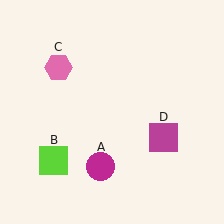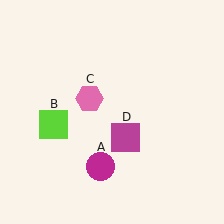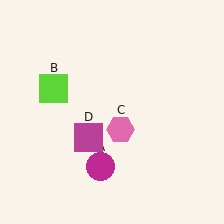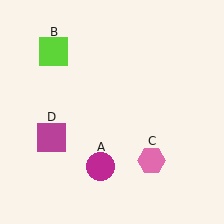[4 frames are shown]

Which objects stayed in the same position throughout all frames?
Magenta circle (object A) remained stationary.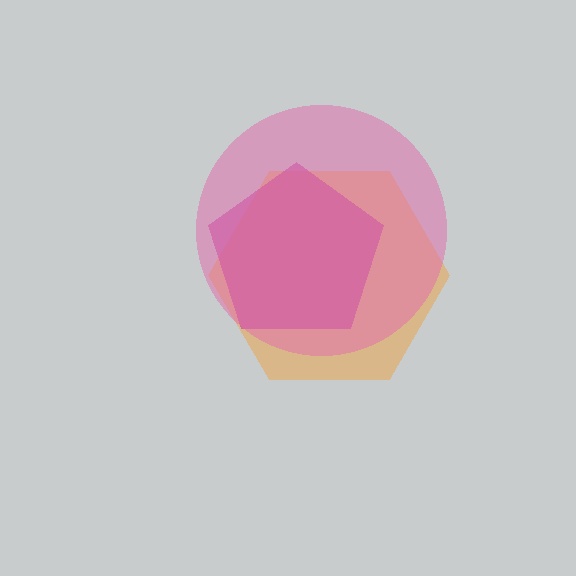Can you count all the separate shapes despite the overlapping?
Yes, there are 3 separate shapes.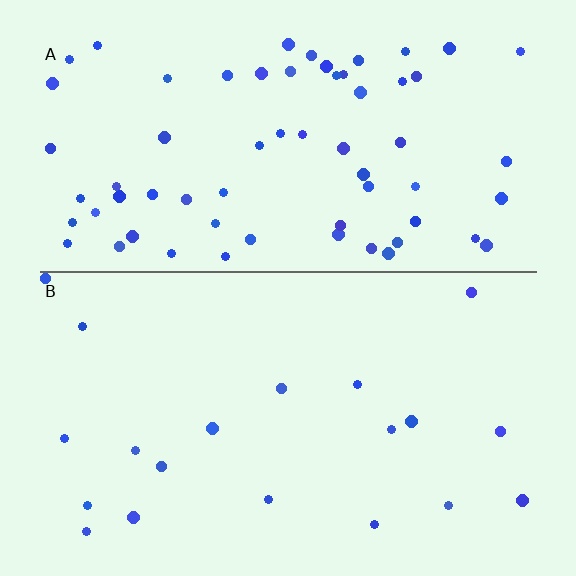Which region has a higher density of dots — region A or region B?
A (the top).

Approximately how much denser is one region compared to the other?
Approximately 3.2× — region A over region B.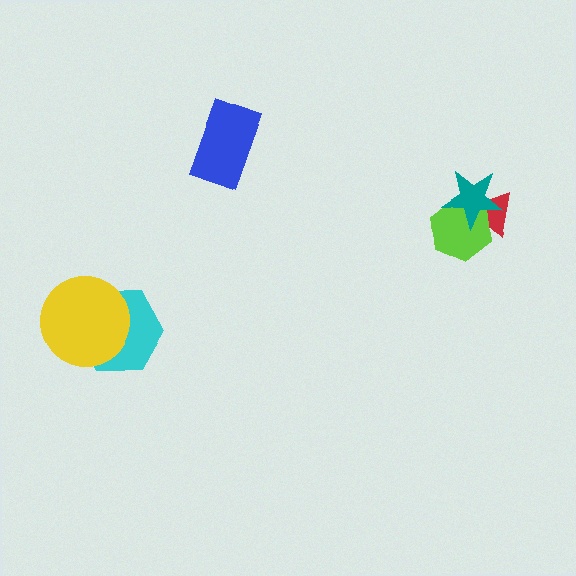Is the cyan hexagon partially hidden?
Yes, it is partially covered by another shape.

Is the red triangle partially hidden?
Yes, it is partially covered by another shape.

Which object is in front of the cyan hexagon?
The yellow circle is in front of the cyan hexagon.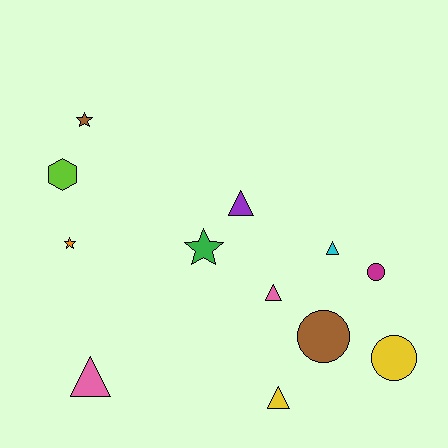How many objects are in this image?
There are 12 objects.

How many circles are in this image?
There are 3 circles.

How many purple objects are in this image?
There is 1 purple object.